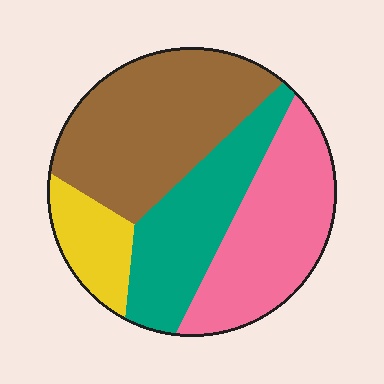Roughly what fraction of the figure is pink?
Pink covers roughly 30% of the figure.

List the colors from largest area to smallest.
From largest to smallest: brown, pink, teal, yellow.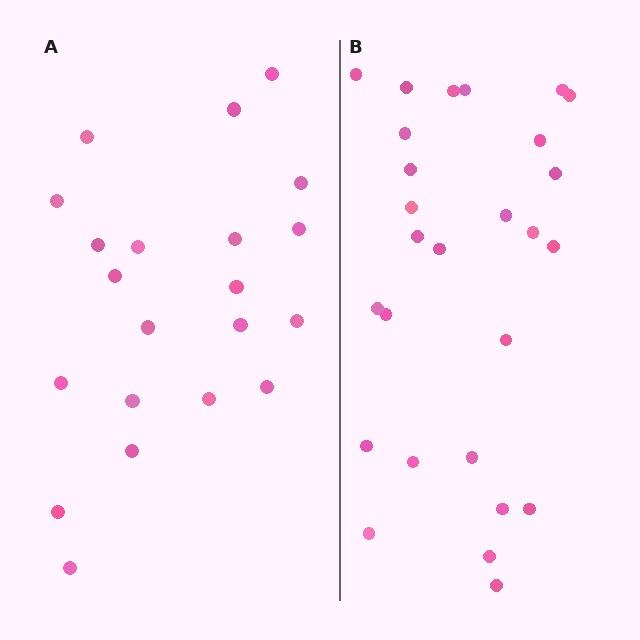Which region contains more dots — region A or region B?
Region B (the right region) has more dots.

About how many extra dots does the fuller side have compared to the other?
Region B has about 6 more dots than region A.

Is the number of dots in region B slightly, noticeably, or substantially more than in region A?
Region B has noticeably more, but not dramatically so. The ratio is roughly 1.3 to 1.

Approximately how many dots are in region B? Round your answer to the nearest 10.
About 30 dots. (The exact count is 27, which rounds to 30.)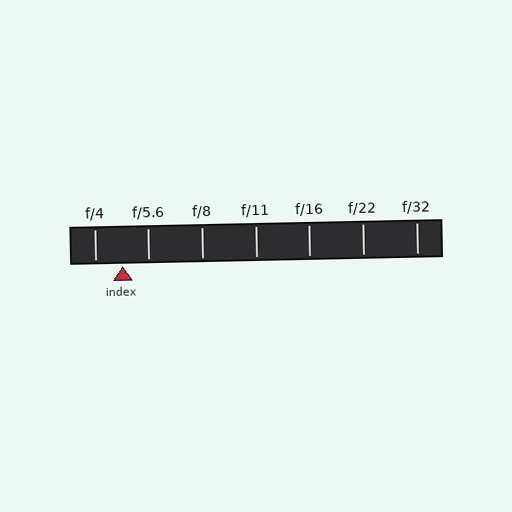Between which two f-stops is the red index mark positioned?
The index mark is between f/4 and f/5.6.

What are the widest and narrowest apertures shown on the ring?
The widest aperture shown is f/4 and the narrowest is f/32.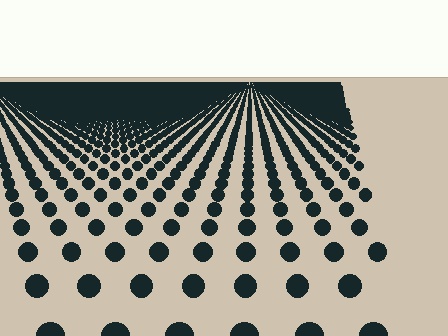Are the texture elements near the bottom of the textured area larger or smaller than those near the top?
Larger. Near the bottom, elements are closer to the viewer and appear at a bigger on-screen size.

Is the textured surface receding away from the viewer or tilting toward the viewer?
The surface is receding away from the viewer. Texture elements get smaller and denser toward the top.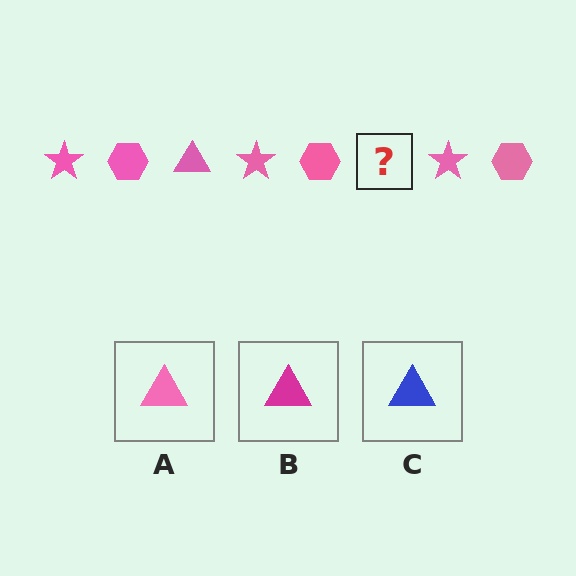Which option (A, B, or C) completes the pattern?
A.